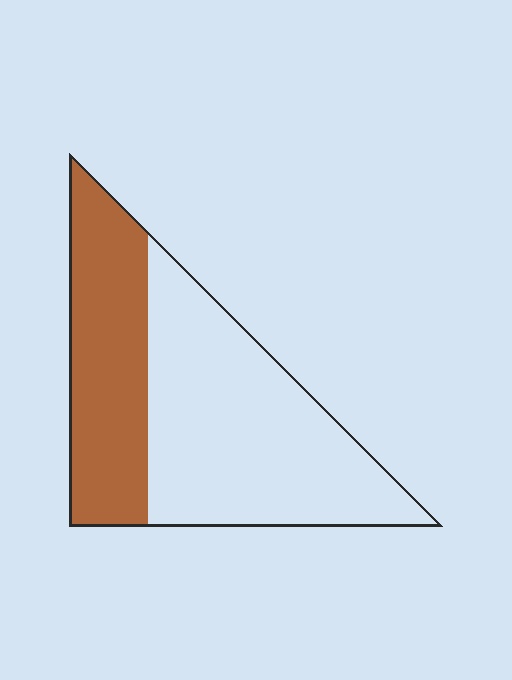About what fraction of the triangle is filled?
About three eighths (3/8).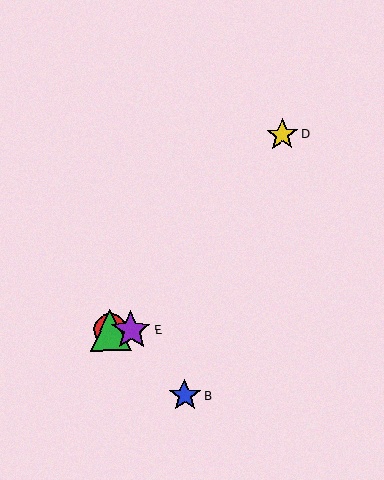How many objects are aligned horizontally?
3 objects (A, C, E) are aligned horizontally.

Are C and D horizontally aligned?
No, C is at y≈331 and D is at y≈135.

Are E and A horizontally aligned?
Yes, both are at y≈330.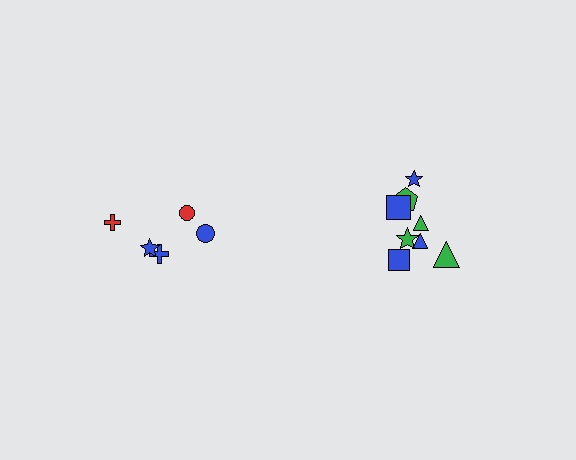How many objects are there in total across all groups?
There are 13 objects.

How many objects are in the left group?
There are 5 objects.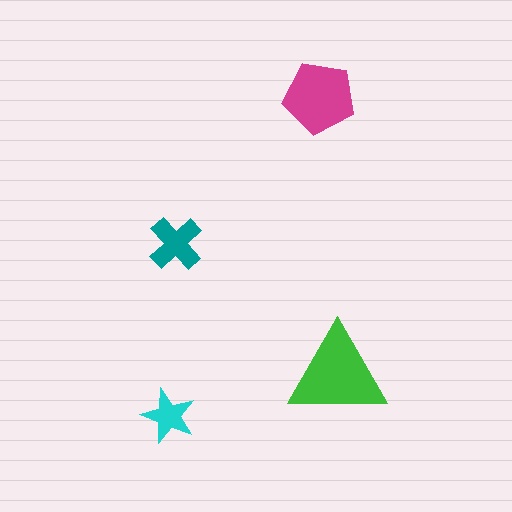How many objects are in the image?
There are 4 objects in the image.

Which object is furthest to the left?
The cyan star is leftmost.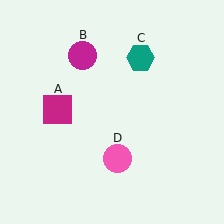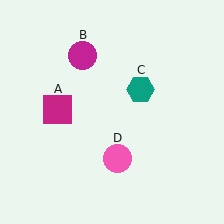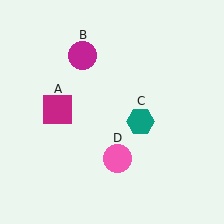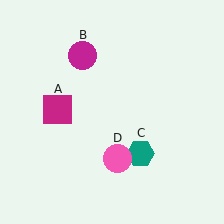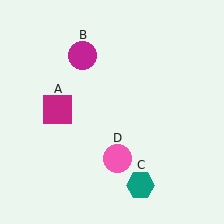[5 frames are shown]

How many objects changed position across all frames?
1 object changed position: teal hexagon (object C).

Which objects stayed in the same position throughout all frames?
Magenta square (object A) and magenta circle (object B) and pink circle (object D) remained stationary.